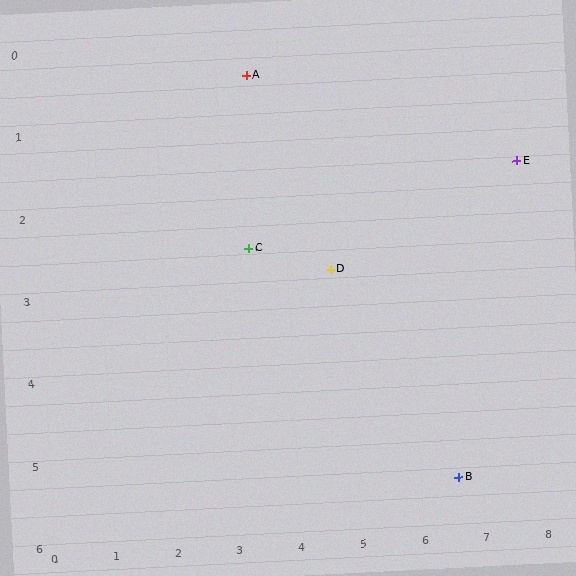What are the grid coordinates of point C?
Point C is at approximately (3.4, 2.5).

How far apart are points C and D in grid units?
Points C and D are about 1.3 grid units apart.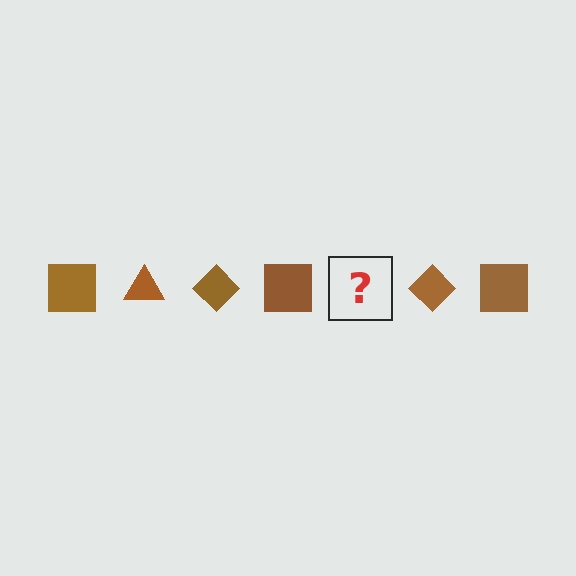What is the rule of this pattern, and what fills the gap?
The rule is that the pattern cycles through square, triangle, diamond shapes in brown. The gap should be filled with a brown triangle.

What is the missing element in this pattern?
The missing element is a brown triangle.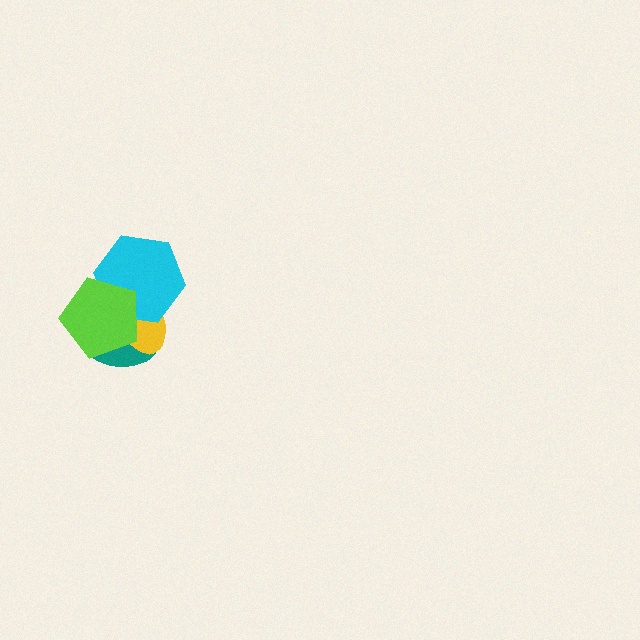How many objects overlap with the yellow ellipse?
3 objects overlap with the yellow ellipse.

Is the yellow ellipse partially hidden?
Yes, it is partially covered by another shape.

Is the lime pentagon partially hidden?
No, no other shape covers it.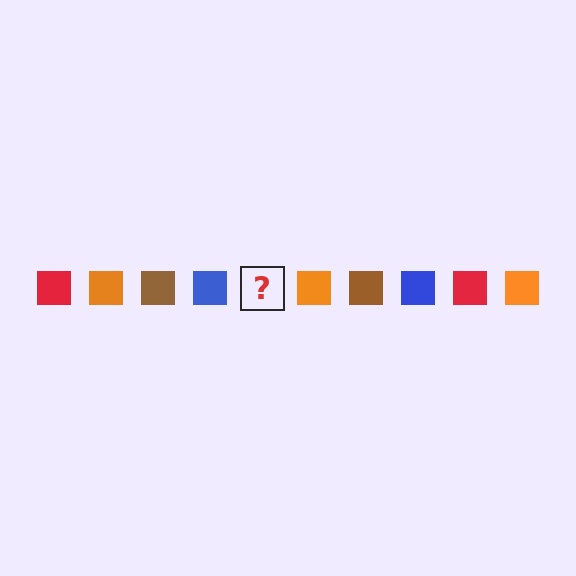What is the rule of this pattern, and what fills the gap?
The rule is that the pattern cycles through red, orange, brown, blue squares. The gap should be filled with a red square.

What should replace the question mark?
The question mark should be replaced with a red square.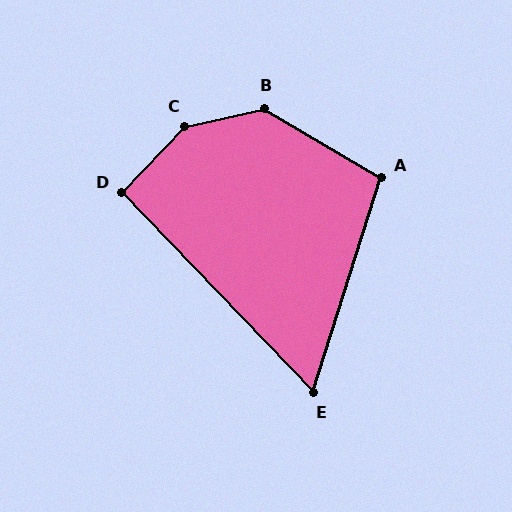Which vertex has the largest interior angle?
C, at approximately 146 degrees.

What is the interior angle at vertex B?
Approximately 137 degrees (obtuse).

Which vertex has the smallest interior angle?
E, at approximately 61 degrees.